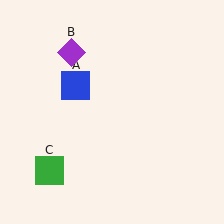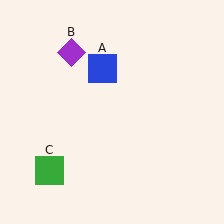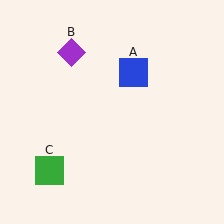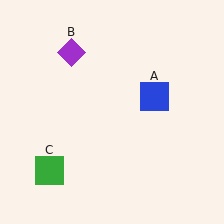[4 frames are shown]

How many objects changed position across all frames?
1 object changed position: blue square (object A).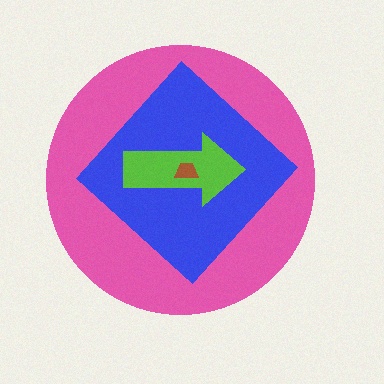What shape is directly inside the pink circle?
The blue diamond.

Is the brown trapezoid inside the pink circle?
Yes.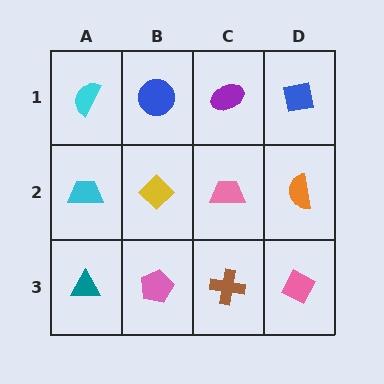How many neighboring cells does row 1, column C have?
3.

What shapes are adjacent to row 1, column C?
A pink trapezoid (row 2, column C), a blue circle (row 1, column B), a blue square (row 1, column D).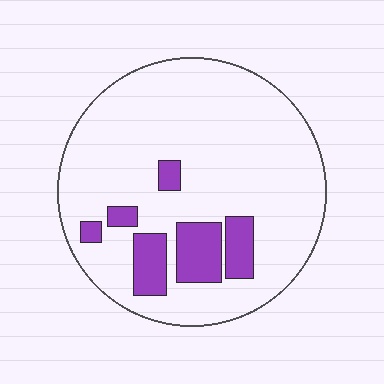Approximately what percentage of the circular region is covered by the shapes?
Approximately 15%.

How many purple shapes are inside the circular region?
6.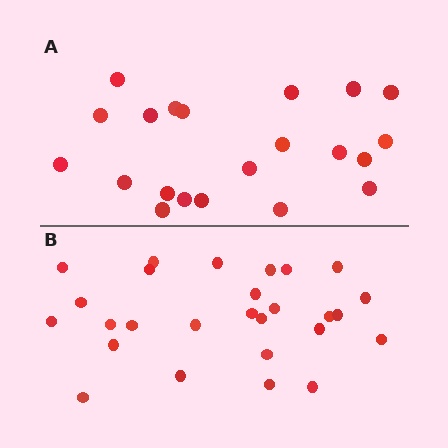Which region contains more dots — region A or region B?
Region B (the bottom region) has more dots.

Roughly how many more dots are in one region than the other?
Region B has about 6 more dots than region A.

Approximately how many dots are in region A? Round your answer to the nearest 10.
About 20 dots. (The exact count is 21, which rounds to 20.)